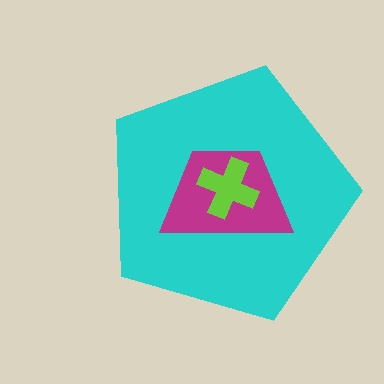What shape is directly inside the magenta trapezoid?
The lime cross.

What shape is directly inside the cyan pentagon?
The magenta trapezoid.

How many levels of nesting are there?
3.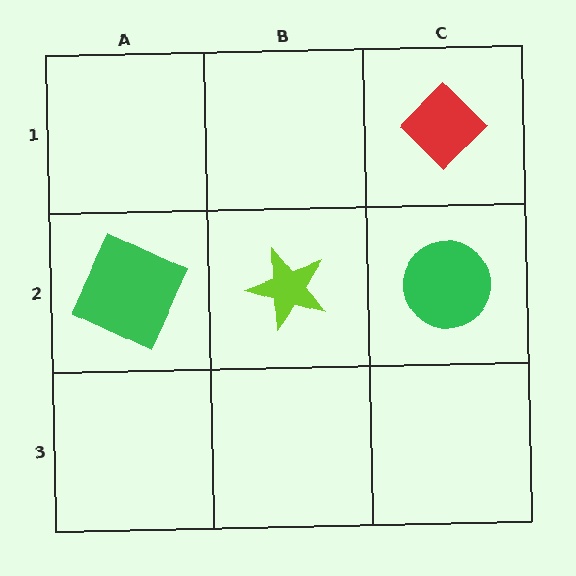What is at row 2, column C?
A green circle.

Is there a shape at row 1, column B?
No, that cell is empty.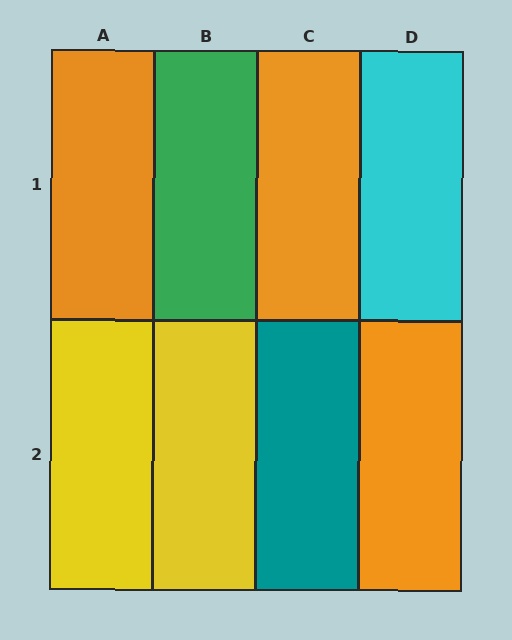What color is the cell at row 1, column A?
Orange.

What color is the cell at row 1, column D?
Cyan.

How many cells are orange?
3 cells are orange.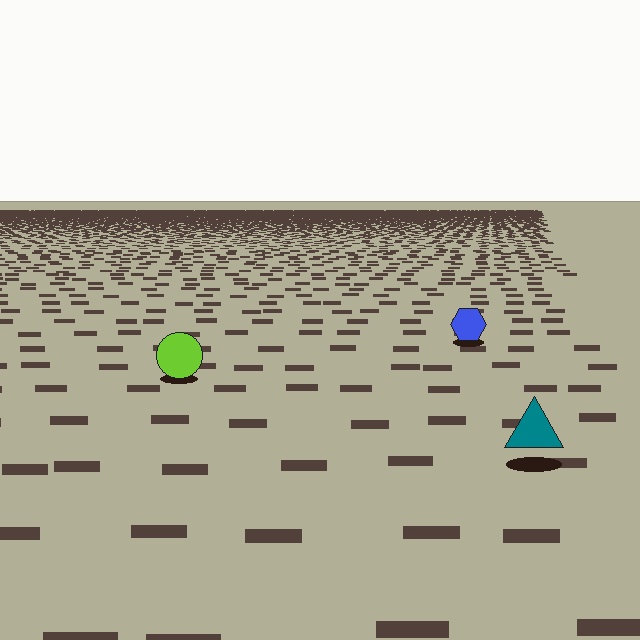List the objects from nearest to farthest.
From nearest to farthest: the teal triangle, the lime circle, the blue hexagon.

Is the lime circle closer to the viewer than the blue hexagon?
Yes. The lime circle is closer — you can tell from the texture gradient: the ground texture is coarser near it.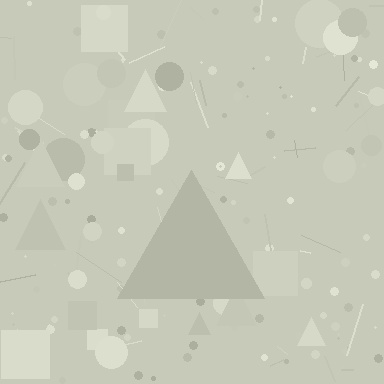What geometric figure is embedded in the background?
A triangle is embedded in the background.